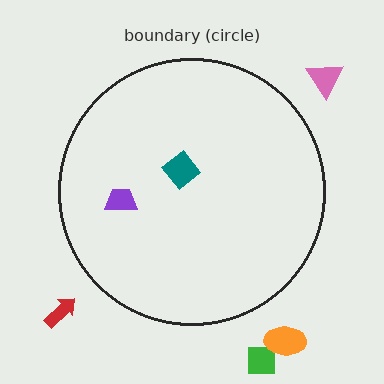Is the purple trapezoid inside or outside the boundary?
Inside.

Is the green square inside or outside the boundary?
Outside.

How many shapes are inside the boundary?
2 inside, 4 outside.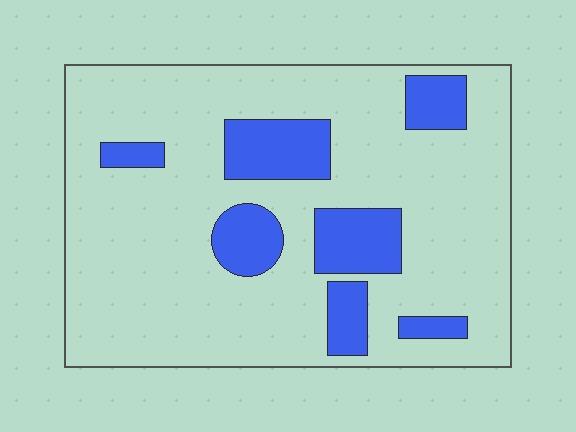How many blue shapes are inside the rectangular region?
7.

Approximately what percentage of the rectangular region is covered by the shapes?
Approximately 20%.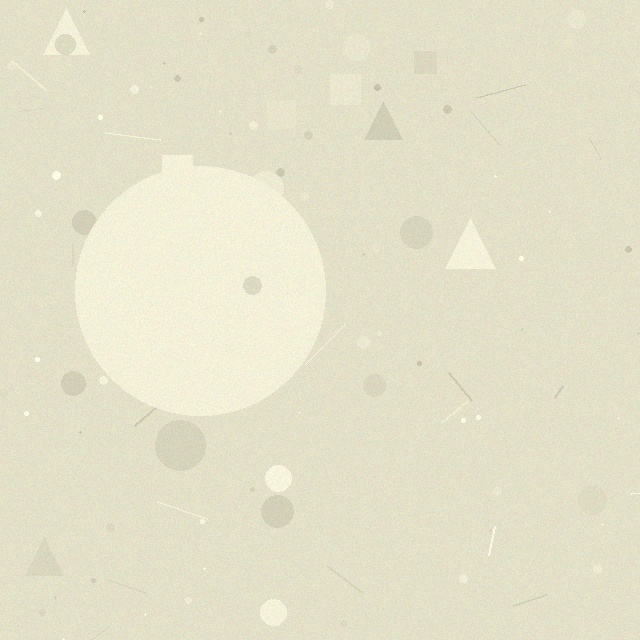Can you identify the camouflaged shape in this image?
The camouflaged shape is a circle.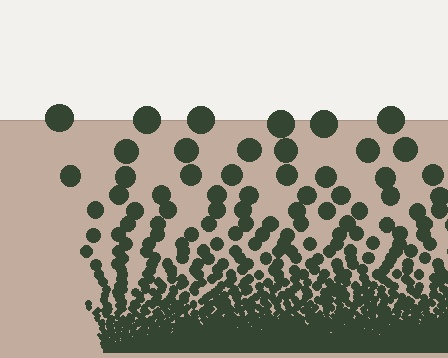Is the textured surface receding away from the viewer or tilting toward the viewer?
The surface appears to tilt toward the viewer. Texture elements get larger and sparser toward the top.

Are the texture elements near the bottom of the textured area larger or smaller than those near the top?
Smaller. The gradient is inverted — elements near the bottom are smaller and denser.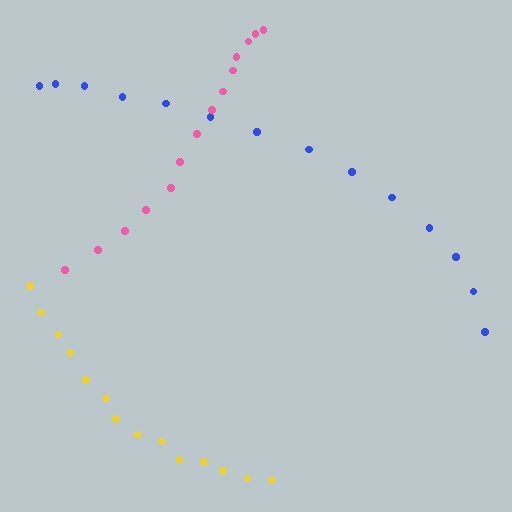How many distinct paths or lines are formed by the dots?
There are 3 distinct paths.